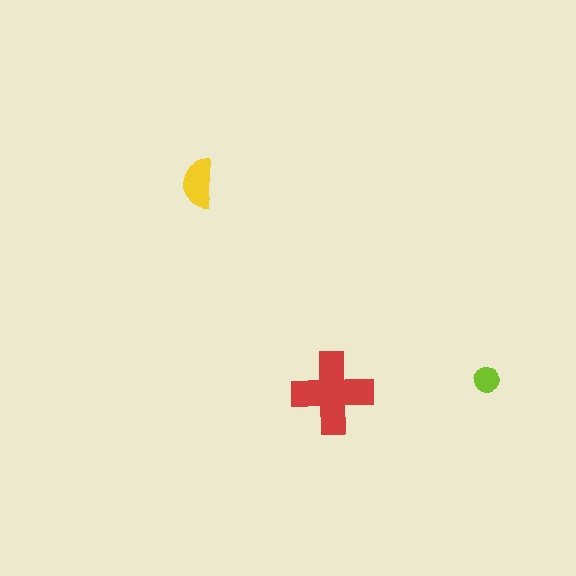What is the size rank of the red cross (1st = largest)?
1st.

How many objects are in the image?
There are 3 objects in the image.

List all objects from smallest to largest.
The lime circle, the yellow semicircle, the red cross.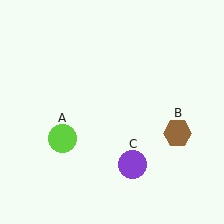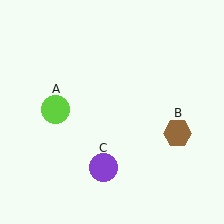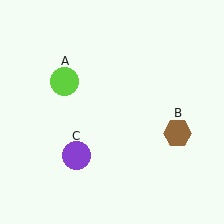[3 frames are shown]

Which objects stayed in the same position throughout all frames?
Brown hexagon (object B) remained stationary.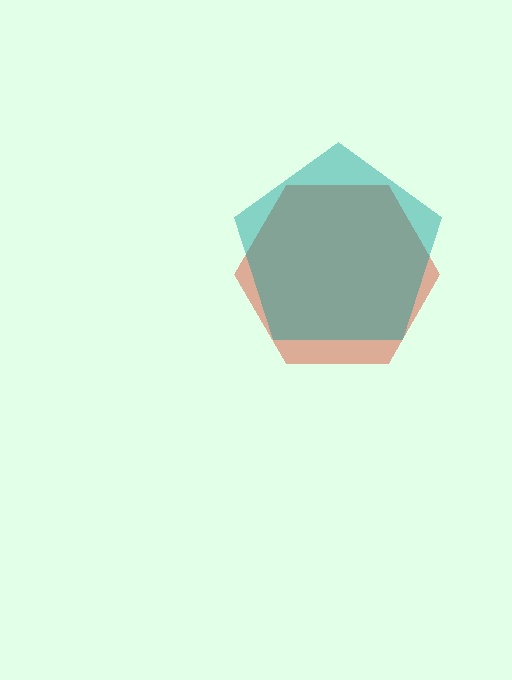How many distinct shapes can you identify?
There are 2 distinct shapes: a red hexagon, a teal pentagon.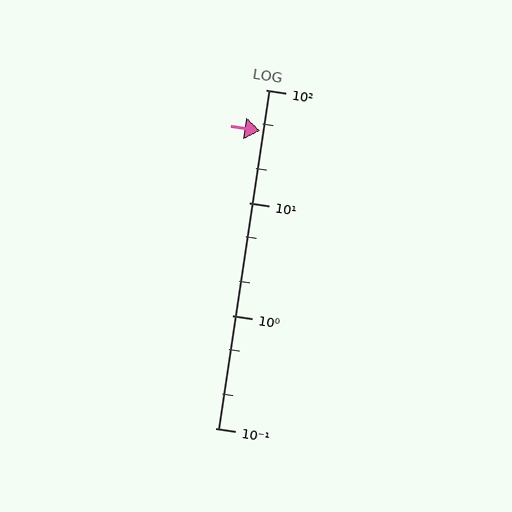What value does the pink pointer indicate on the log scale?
The pointer indicates approximately 43.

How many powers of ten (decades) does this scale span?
The scale spans 3 decades, from 0.1 to 100.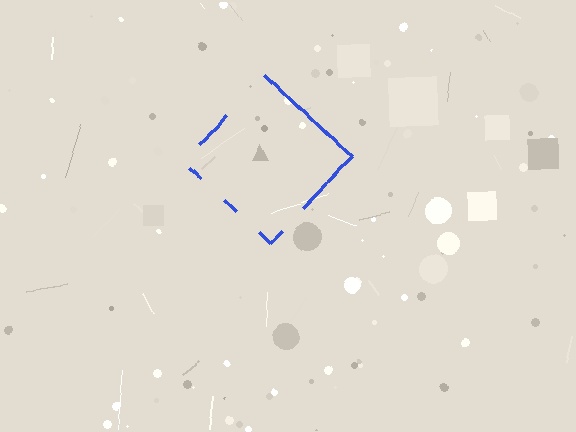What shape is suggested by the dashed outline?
The dashed outline suggests a diamond.